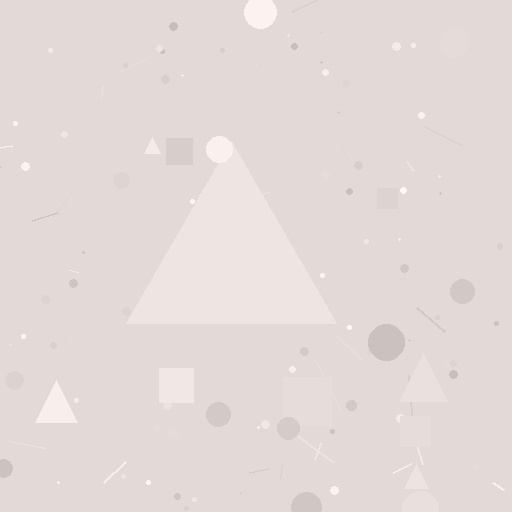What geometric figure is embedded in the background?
A triangle is embedded in the background.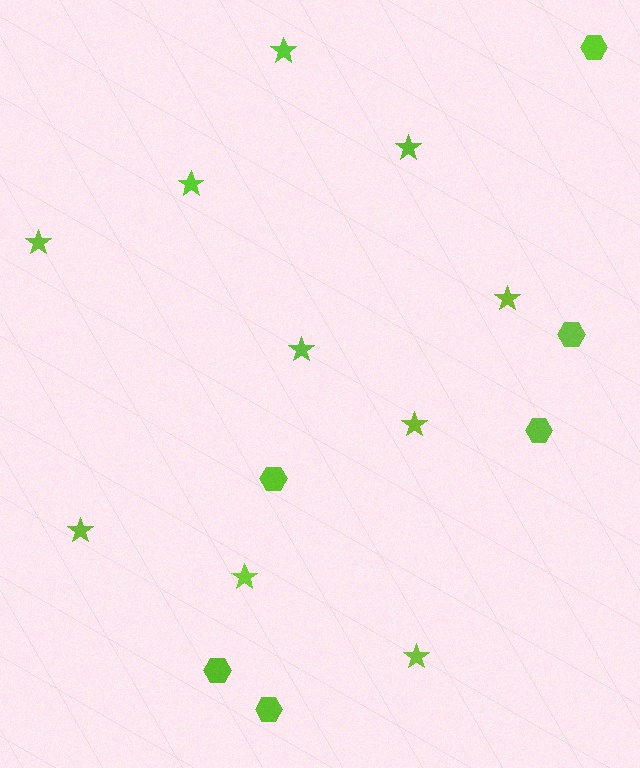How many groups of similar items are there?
There are 2 groups: one group of hexagons (6) and one group of stars (10).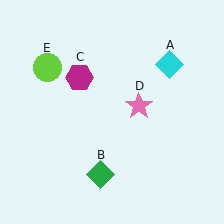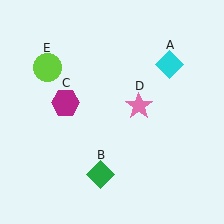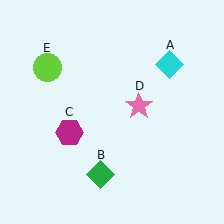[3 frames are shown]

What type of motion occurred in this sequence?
The magenta hexagon (object C) rotated counterclockwise around the center of the scene.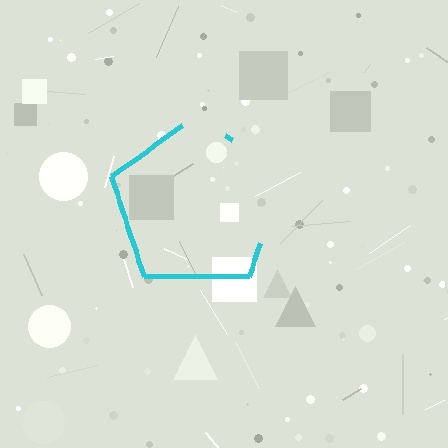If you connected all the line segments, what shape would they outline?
They would outline a pentagon.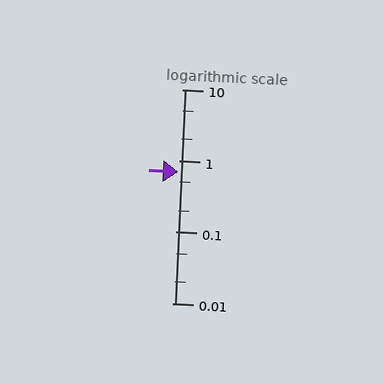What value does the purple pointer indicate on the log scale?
The pointer indicates approximately 0.69.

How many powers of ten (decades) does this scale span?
The scale spans 3 decades, from 0.01 to 10.